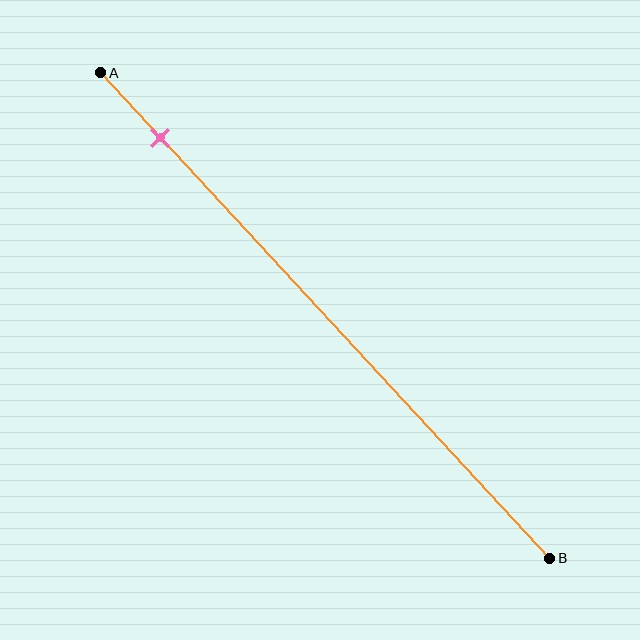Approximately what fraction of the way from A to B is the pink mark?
The pink mark is approximately 15% of the way from A to B.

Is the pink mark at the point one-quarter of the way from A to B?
No, the mark is at about 15% from A, not at the 25% one-quarter point.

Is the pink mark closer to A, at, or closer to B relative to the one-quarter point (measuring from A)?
The pink mark is closer to point A than the one-quarter point of segment AB.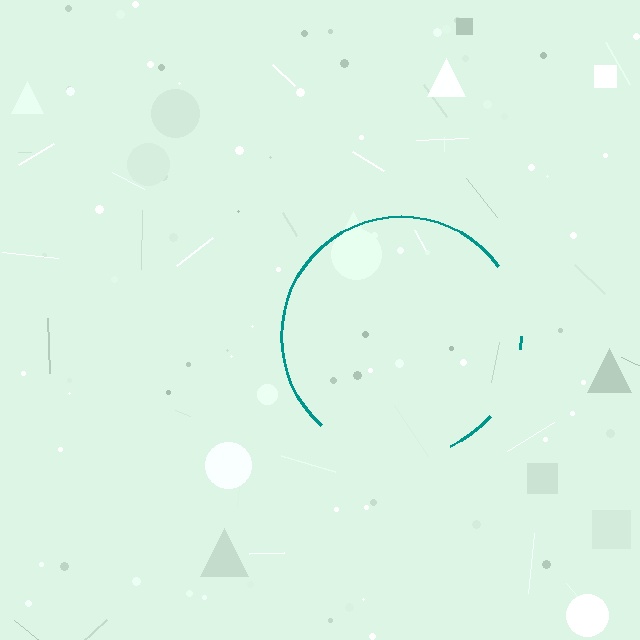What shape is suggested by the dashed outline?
The dashed outline suggests a circle.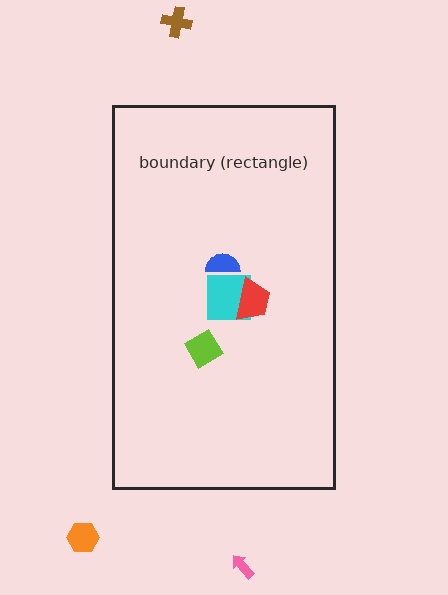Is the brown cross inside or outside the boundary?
Outside.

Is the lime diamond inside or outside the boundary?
Inside.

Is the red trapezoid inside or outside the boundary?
Inside.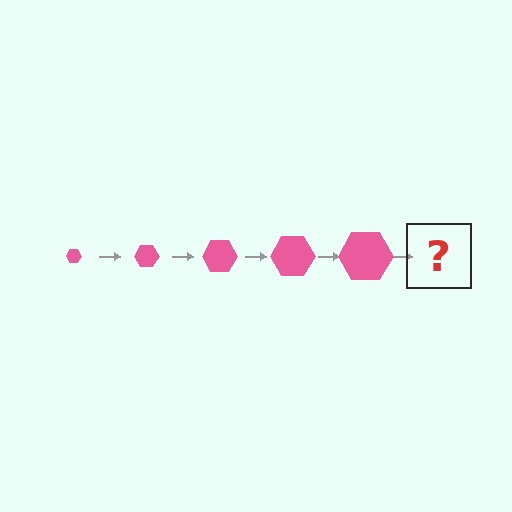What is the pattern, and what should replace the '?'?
The pattern is that the hexagon gets progressively larger each step. The '?' should be a pink hexagon, larger than the previous one.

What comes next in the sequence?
The next element should be a pink hexagon, larger than the previous one.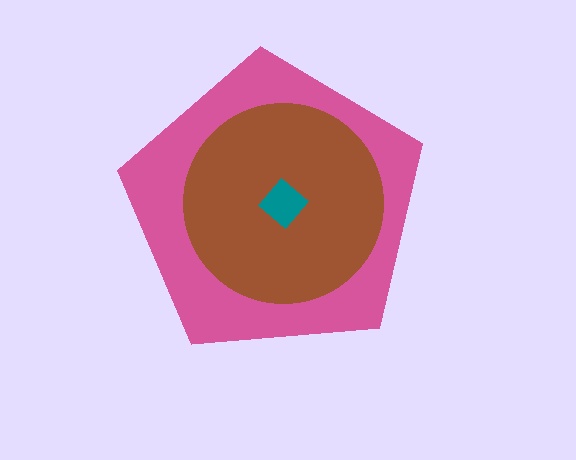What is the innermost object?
The teal diamond.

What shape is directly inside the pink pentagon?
The brown circle.